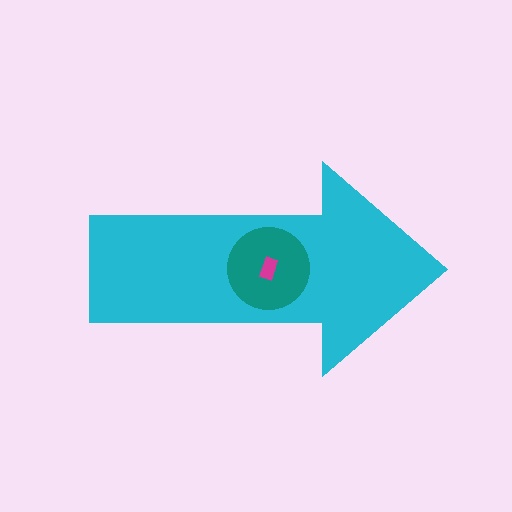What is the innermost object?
The magenta rectangle.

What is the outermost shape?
The cyan arrow.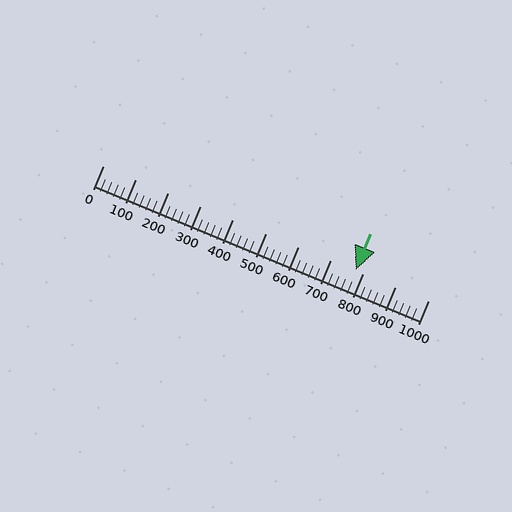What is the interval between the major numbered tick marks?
The major tick marks are spaced 100 units apart.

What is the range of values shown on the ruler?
The ruler shows values from 0 to 1000.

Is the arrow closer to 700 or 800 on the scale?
The arrow is closer to 800.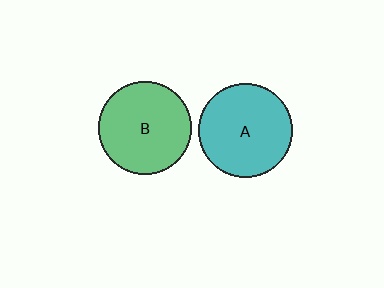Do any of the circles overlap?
No, none of the circles overlap.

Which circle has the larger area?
Circle A (teal).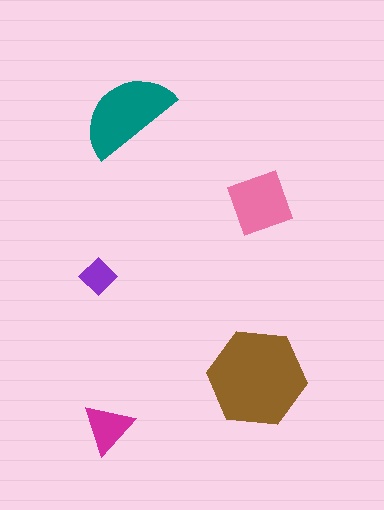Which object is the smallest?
The purple diamond.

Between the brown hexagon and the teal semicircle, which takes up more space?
The brown hexagon.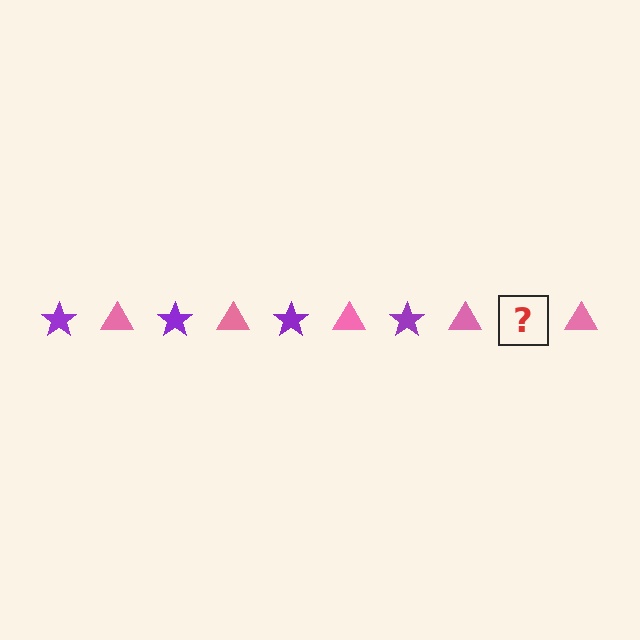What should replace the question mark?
The question mark should be replaced with a purple star.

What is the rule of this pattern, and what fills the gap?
The rule is that the pattern alternates between purple star and pink triangle. The gap should be filled with a purple star.